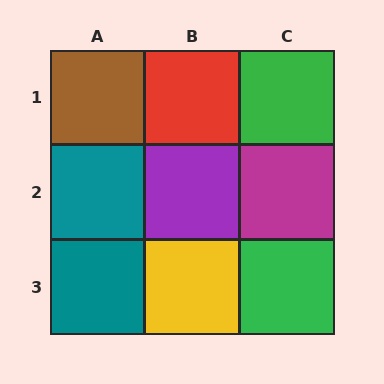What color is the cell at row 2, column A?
Teal.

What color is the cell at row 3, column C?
Green.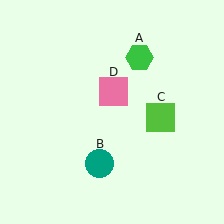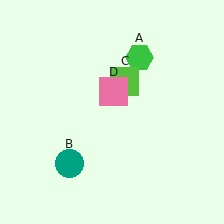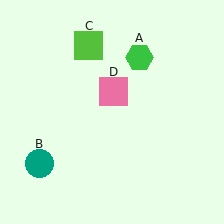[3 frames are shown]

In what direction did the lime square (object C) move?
The lime square (object C) moved up and to the left.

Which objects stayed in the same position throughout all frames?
Green hexagon (object A) and pink square (object D) remained stationary.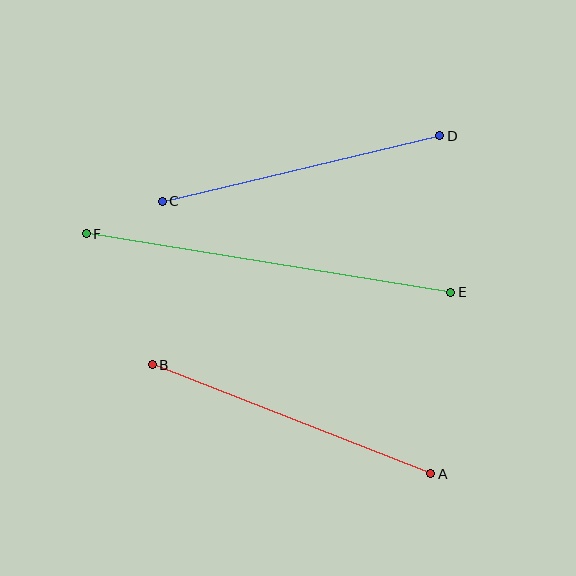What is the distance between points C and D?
The distance is approximately 285 pixels.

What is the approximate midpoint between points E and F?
The midpoint is at approximately (268, 263) pixels.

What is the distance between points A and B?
The distance is approximately 299 pixels.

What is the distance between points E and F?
The distance is approximately 369 pixels.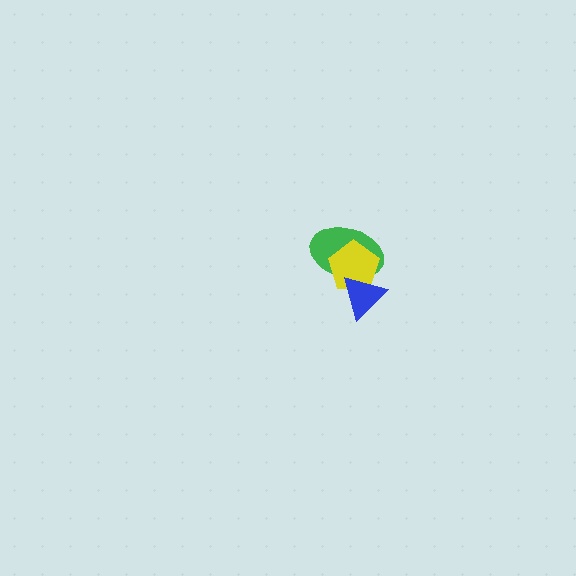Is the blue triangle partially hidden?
No, no other shape covers it.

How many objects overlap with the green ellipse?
2 objects overlap with the green ellipse.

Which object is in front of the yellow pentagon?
The blue triangle is in front of the yellow pentagon.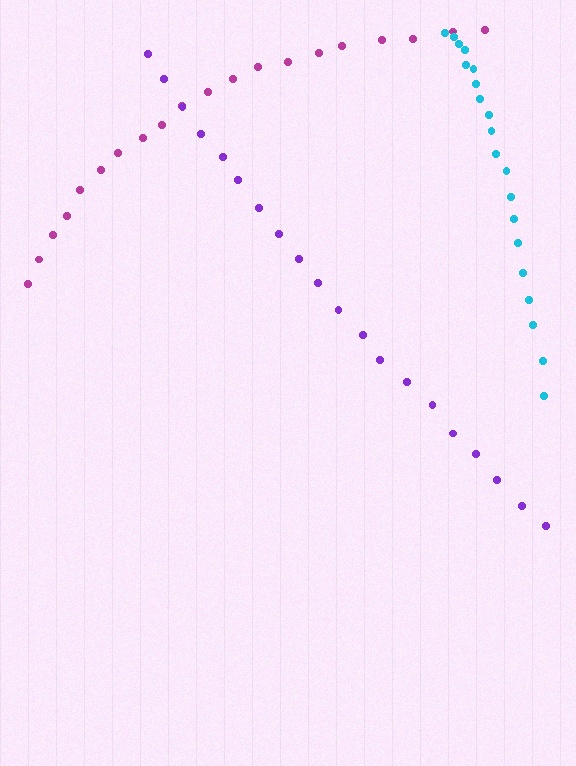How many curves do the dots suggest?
There are 3 distinct paths.